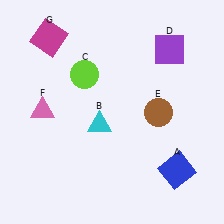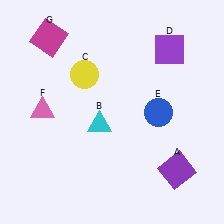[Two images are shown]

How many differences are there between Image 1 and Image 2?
There are 3 differences between the two images.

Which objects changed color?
A changed from blue to purple. C changed from lime to yellow. E changed from brown to blue.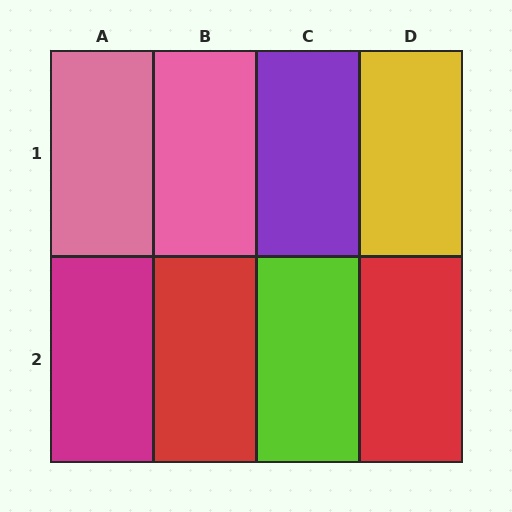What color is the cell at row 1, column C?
Purple.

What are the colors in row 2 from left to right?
Magenta, red, lime, red.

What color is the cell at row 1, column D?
Yellow.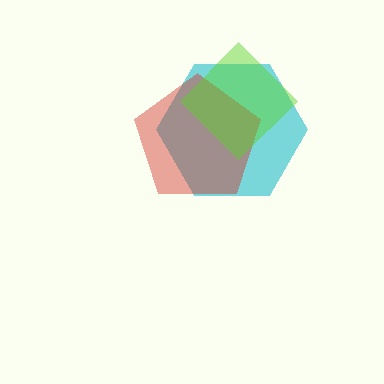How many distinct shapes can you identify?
There are 3 distinct shapes: a cyan hexagon, a red pentagon, a lime diamond.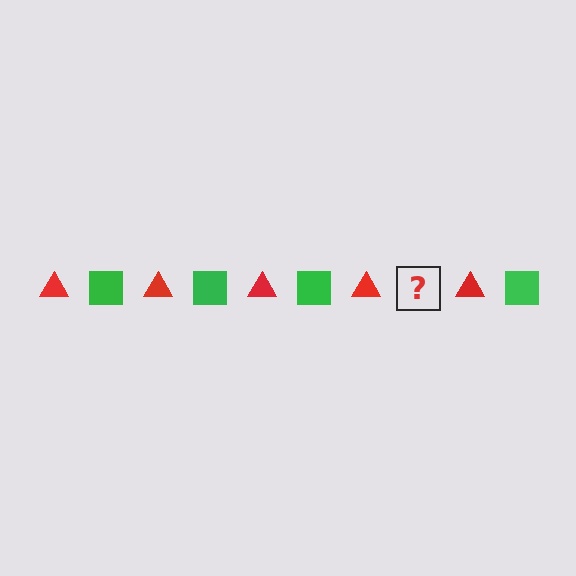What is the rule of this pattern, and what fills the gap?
The rule is that the pattern alternates between red triangle and green square. The gap should be filled with a green square.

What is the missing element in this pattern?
The missing element is a green square.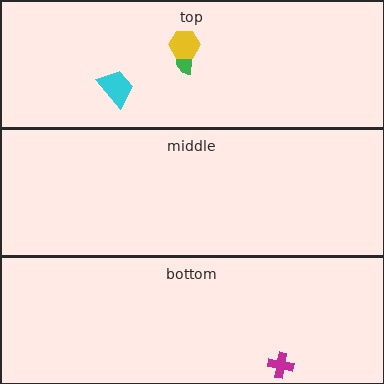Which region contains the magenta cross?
The bottom region.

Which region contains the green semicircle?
The top region.